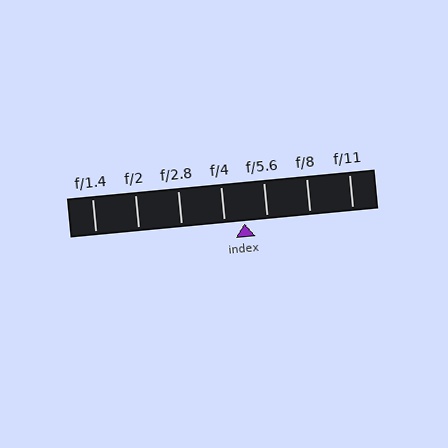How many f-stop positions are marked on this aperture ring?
There are 7 f-stop positions marked.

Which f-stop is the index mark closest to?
The index mark is closest to f/4.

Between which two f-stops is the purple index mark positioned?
The index mark is between f/4 and f/5.6.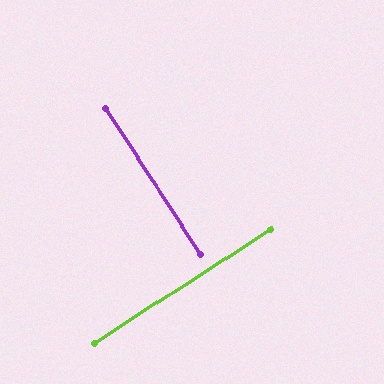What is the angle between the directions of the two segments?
Approximately 90 degrees.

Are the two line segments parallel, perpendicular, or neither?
Perpendicular — they meet at approximately 90°.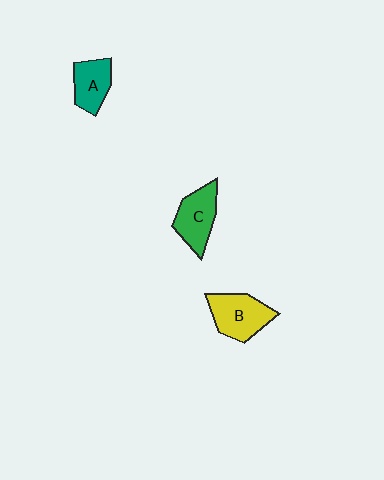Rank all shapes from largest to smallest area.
From largest to smallest: B (yellow), C (green), A (teal).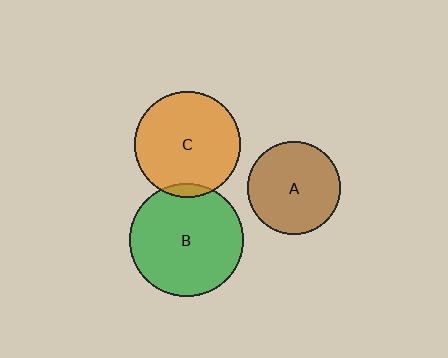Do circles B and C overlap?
Yes.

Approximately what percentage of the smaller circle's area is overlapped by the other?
Approximately 5%.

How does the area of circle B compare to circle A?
Approximately 1.5 times.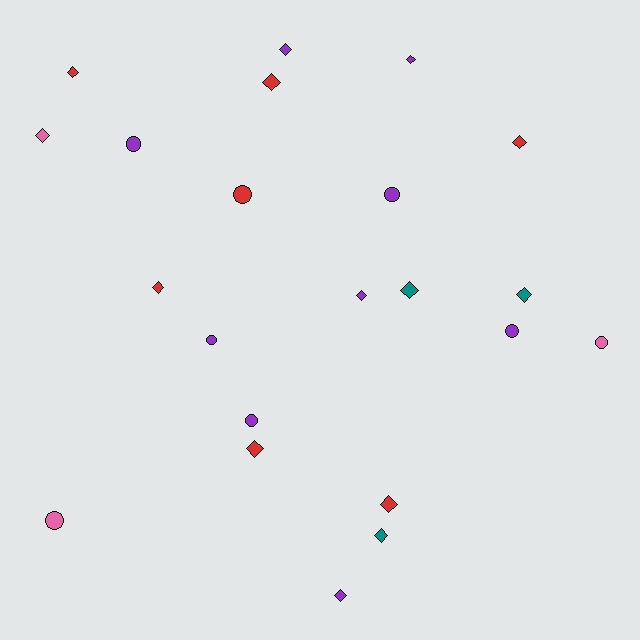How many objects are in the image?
There are 22 objects.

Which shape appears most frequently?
Diamond, with 14 objects.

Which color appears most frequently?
Purple, with 9 objects.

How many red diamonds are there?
There are 6 red diamonds.